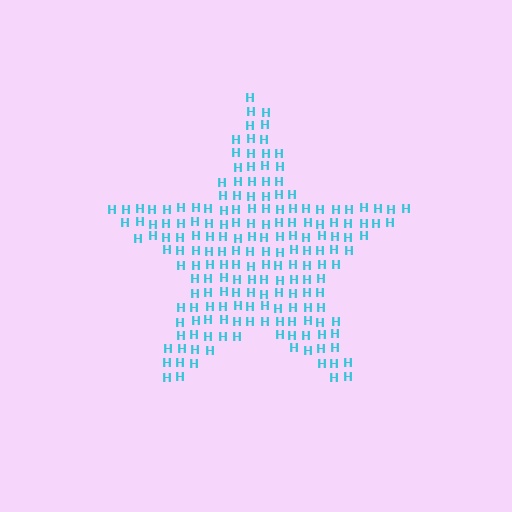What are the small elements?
The small elements are letter H's.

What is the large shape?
The large shape is a star.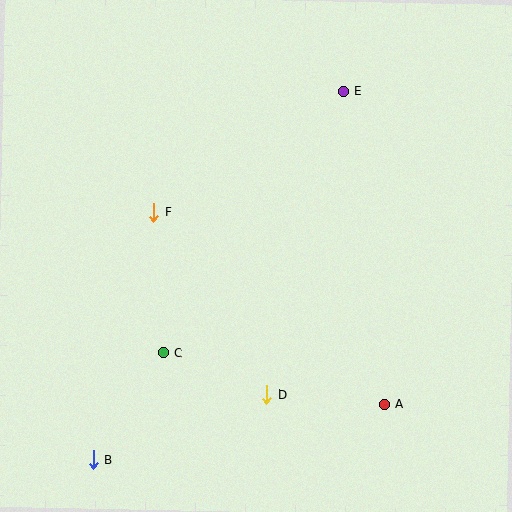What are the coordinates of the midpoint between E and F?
The midpoint between E and F is at (249, 152).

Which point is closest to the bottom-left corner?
Point B is closest to the bottom-left corner.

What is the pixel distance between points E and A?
The distance between E and A is 316 pixels.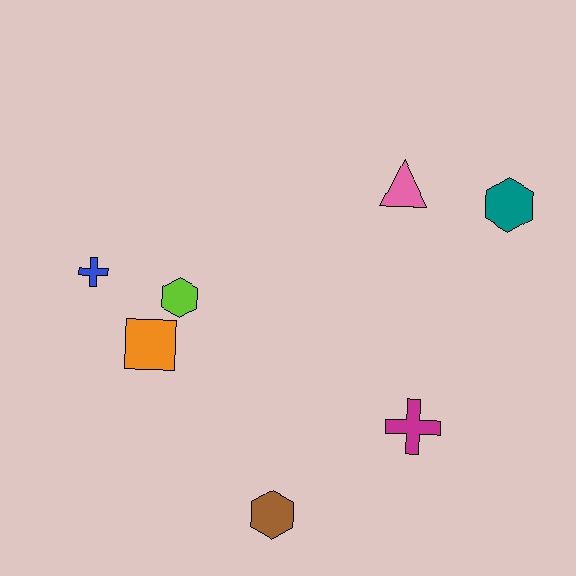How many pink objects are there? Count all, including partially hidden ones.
There is 1 pink object.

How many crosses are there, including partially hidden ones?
There are 2 crosses.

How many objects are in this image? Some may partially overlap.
There are 7 objects.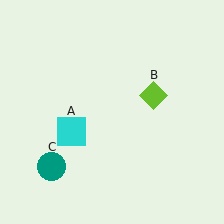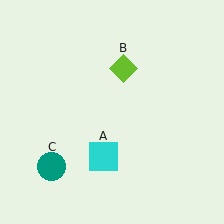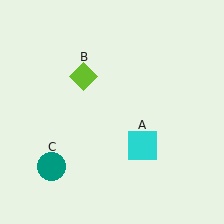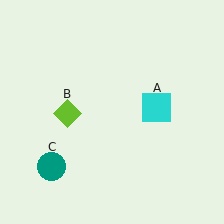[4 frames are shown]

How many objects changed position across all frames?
2 objects changed position: cyan square (object A), lime diamond (object B).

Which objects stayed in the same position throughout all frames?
Teal circle (object C) remained stationary.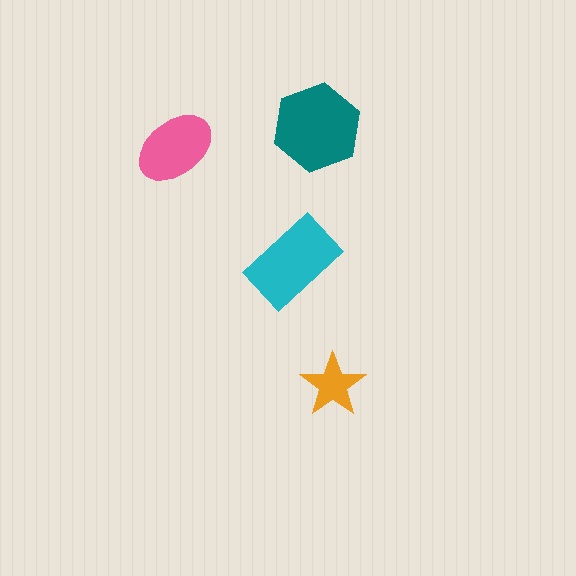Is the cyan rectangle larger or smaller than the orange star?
Larger.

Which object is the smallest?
The orange star.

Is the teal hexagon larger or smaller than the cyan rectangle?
Larger.